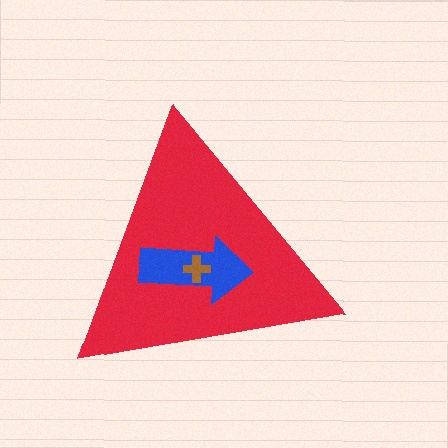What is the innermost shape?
The brown cross.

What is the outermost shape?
The red triangle.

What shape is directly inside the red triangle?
The blue arrow.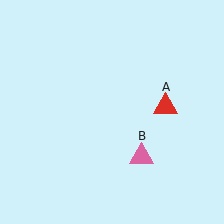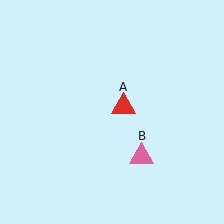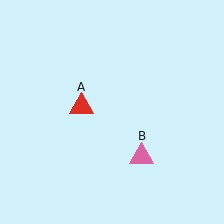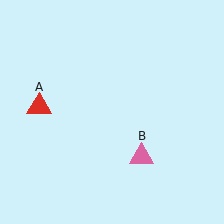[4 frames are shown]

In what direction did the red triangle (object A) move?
The red triangle (object A) moved left.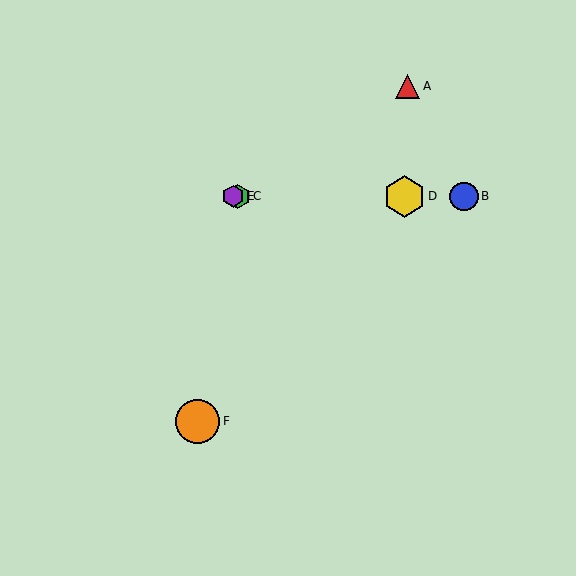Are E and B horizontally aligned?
Yes, both are at y≈196.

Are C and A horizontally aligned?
No, C is at y≈196 and A is at y≈87.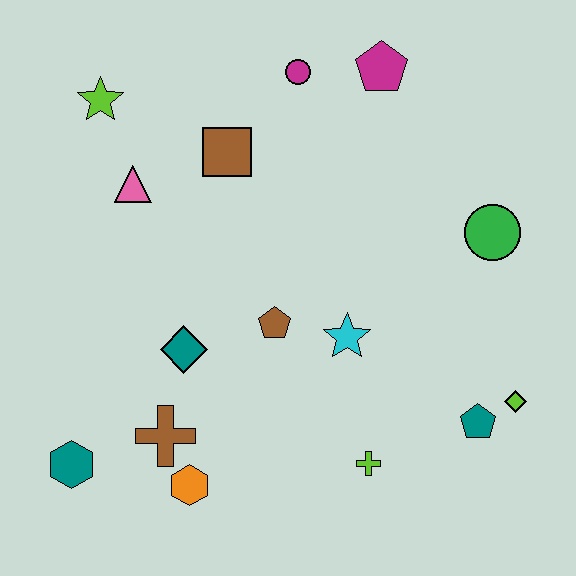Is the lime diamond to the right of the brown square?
Yes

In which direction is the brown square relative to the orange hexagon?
The brown square is above the orange hexagon.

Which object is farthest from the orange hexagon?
The magenta pentagon is farthest from the orange hexagon.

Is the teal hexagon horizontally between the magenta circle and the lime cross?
No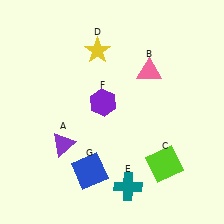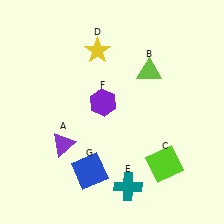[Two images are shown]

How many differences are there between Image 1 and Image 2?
There is 1 difference between the two images.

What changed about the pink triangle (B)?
In Image 1, B is pink. In Image 2, it changed to lime.